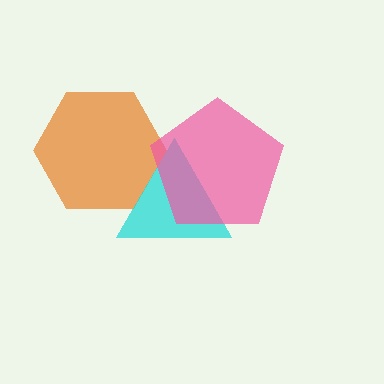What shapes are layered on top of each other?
The layered shapes are: an orange hexagon, a cyan triangle, a pink pentagon.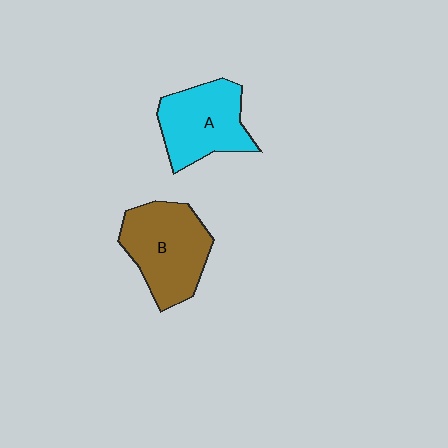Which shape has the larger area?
Shape B (brown).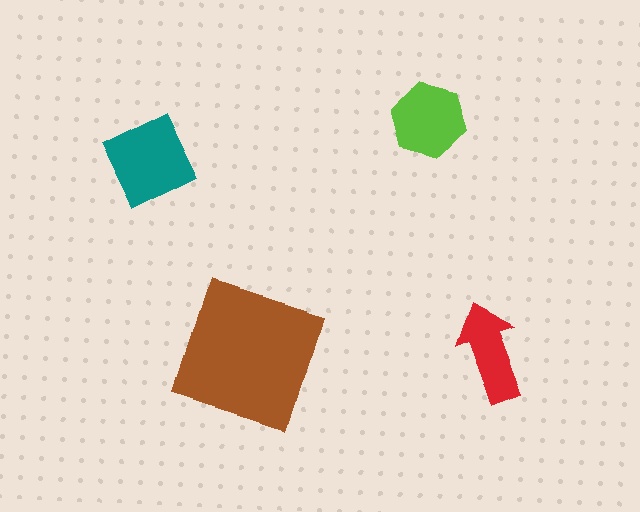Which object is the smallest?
The red arrow.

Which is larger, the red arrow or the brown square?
The brown square.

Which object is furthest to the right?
The red arrow is rightmost.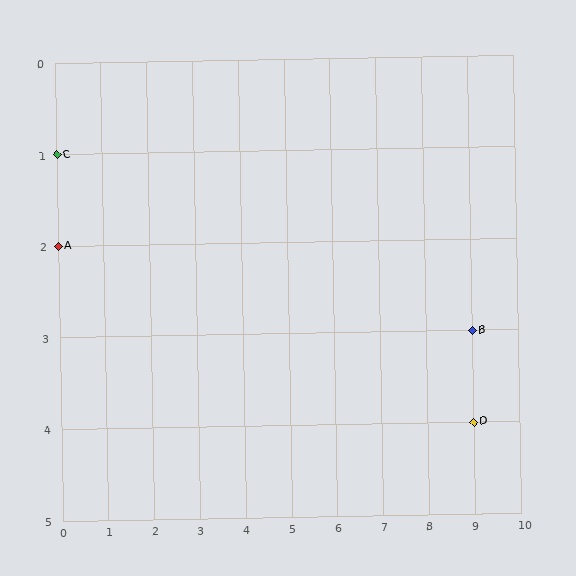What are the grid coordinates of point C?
Point C is at grid coordinates (0, 1).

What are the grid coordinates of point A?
Point A is at grid coordinates (0, 2).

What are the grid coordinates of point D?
Point D is at grid coordinates (9, 4).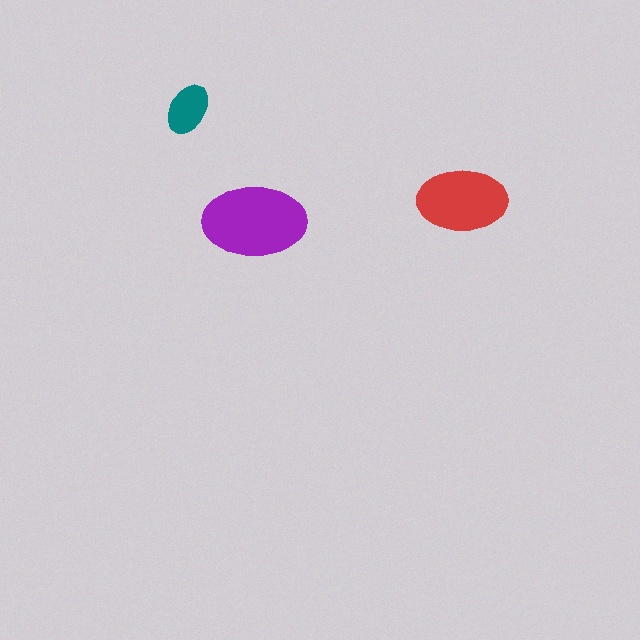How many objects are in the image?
There are 3 objects in the image.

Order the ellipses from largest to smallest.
the purple one, the red one, the teal one.